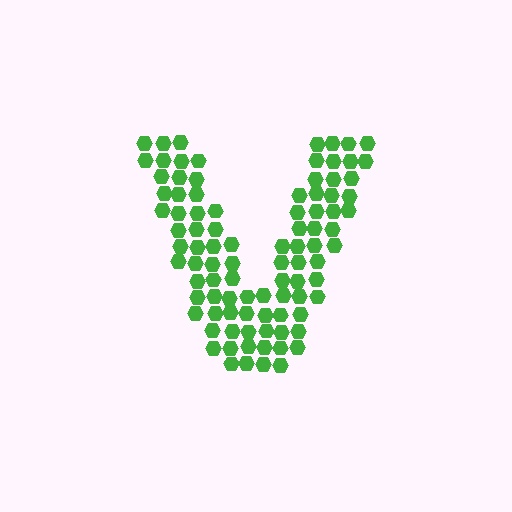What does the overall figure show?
The overall figure shows the letter V.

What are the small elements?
The small elements are hexagons.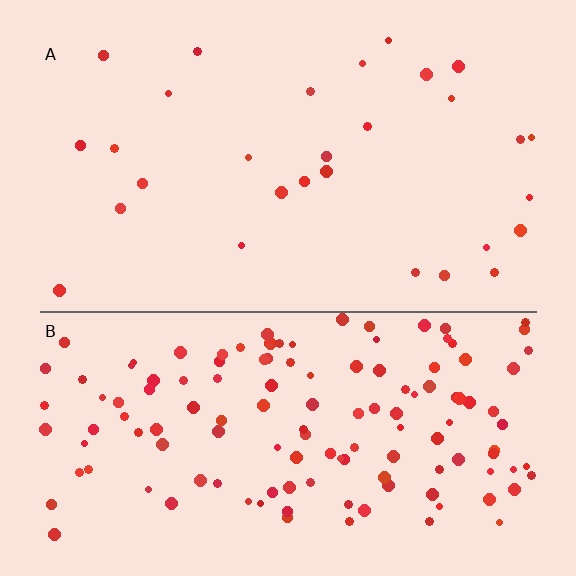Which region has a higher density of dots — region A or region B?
B (the bottom).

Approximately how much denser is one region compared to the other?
Approximately 4.6× — region B over region A.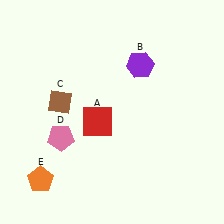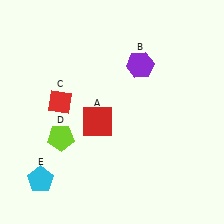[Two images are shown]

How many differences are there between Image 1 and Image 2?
There are 3 differences between the two images.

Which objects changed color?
C changed from brown to red. D changed from pink to lime. E changed from orange to cyan.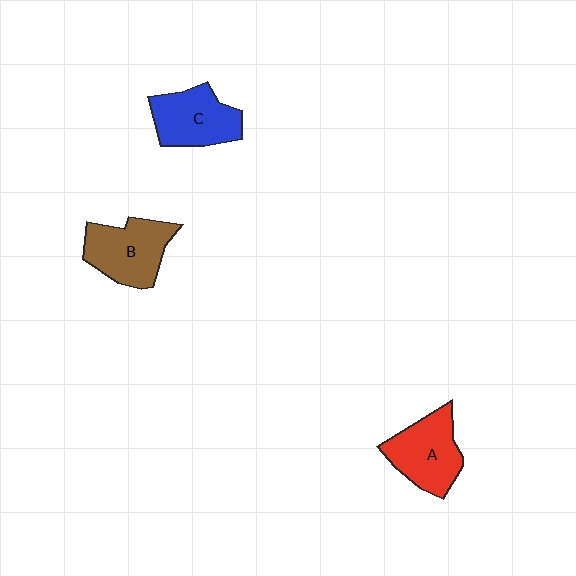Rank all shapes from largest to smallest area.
From largest to smallest: B (brown), A (red), C (blue).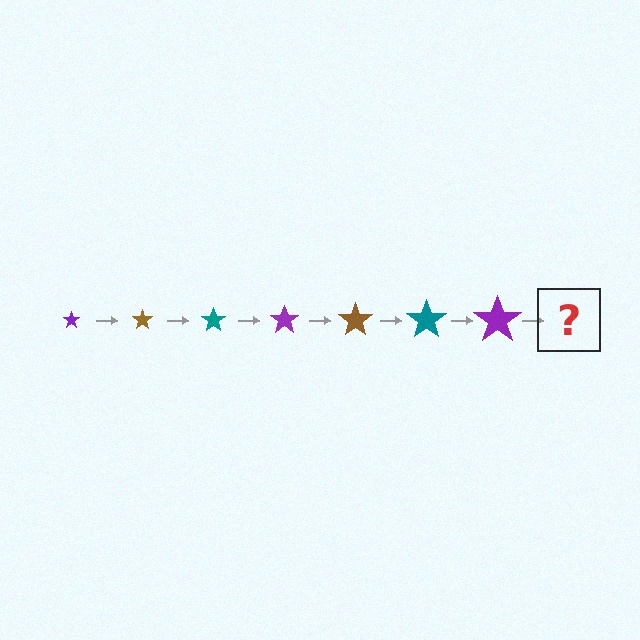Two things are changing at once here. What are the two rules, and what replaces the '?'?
The two rules are that the star grows larger each step and the color cycles through purple, brown, and teal. The '?' should be a brown star, larger than the previous one.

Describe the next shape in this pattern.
It should be a brown star, larger than the previous one.